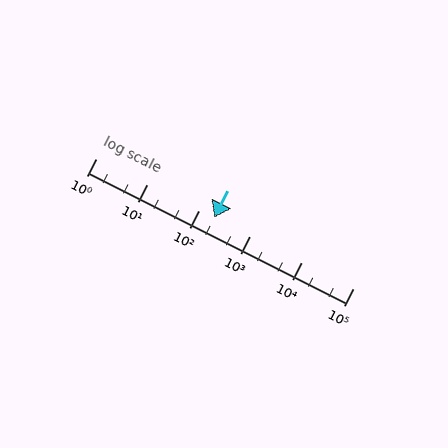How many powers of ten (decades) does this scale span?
The scale spans 5 decades, from 1 to 100000.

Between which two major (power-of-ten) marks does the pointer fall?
The pointer is between 100 and 1000.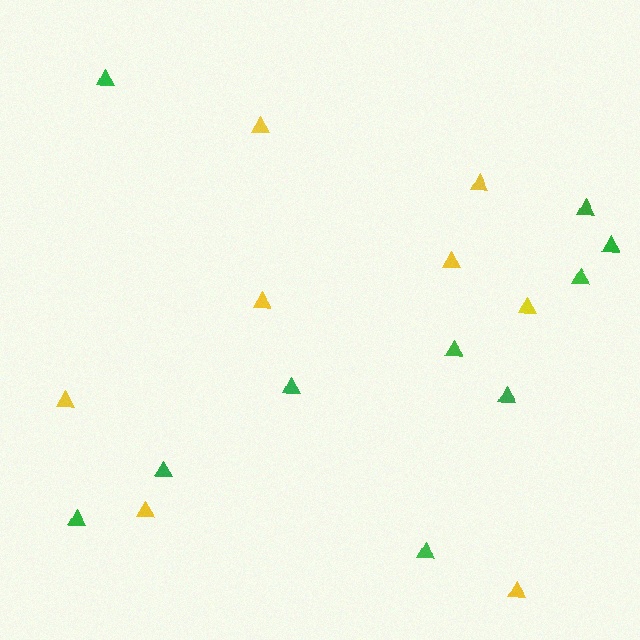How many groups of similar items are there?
There are 2 groups: one group of yellow triangles (8) and one group of green triangles (10).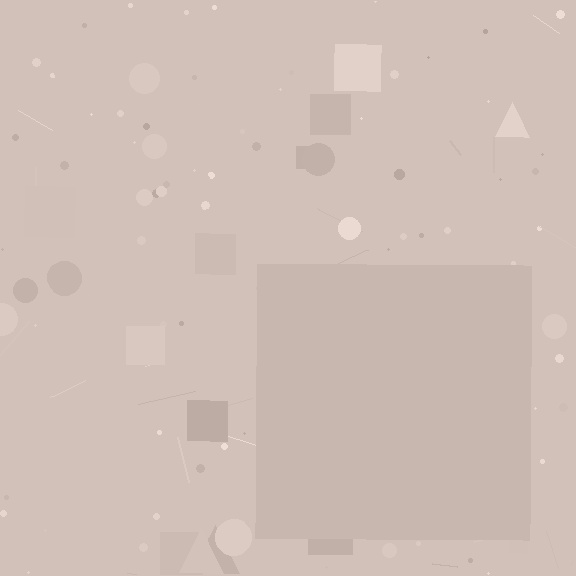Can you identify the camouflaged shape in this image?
The camouflaged shape is a square.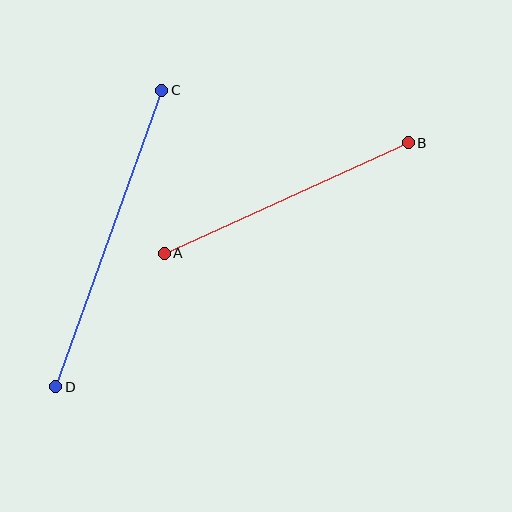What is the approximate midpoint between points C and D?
The midpoint is at approximately (109, 239) pixels.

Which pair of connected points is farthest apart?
Points C and D are farthest apart.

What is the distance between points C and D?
The distance is approximately 315 pixels.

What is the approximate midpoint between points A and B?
The midpoint is at approximately (286, 198) pixels.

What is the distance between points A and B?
The distance is approximately 268 pixels.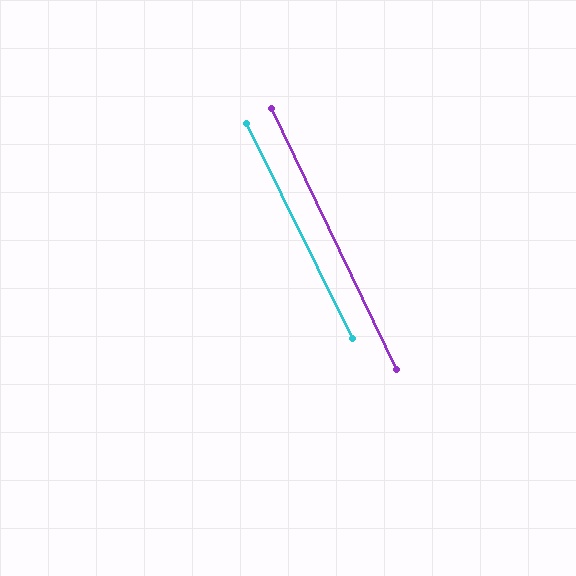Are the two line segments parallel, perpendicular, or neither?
Parallel — their directions differ by only 0.7°.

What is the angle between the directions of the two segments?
Approximately 1 degree.